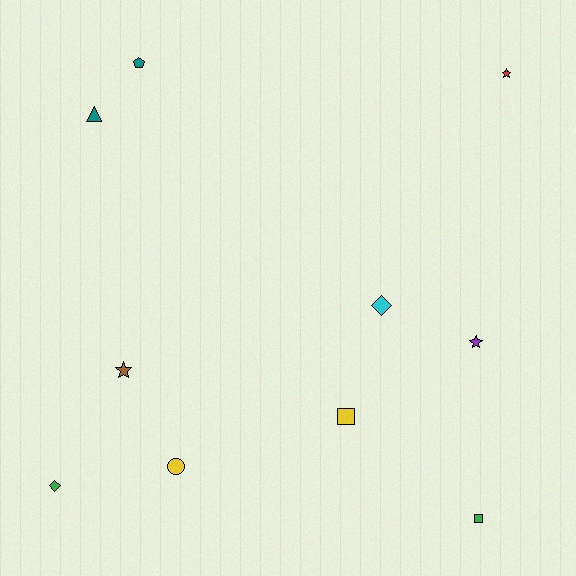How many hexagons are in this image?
There are no hexagons.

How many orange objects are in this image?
There are no orange objects.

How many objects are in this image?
There are 10 objects.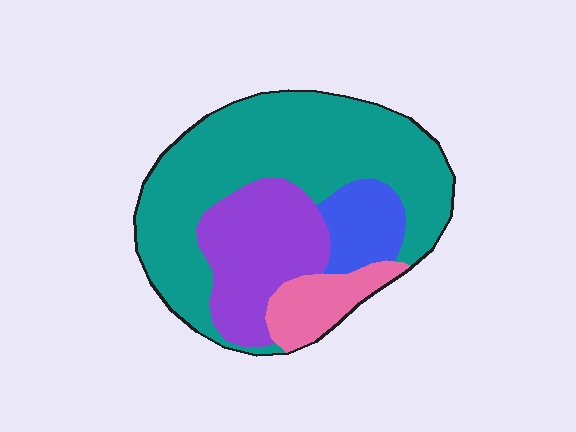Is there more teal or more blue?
Teal.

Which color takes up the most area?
Teal, at roughly 55%.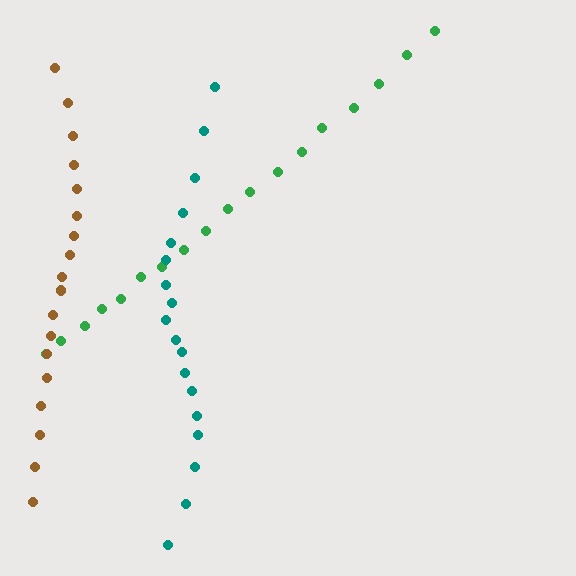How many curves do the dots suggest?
There are 3 distinct paths.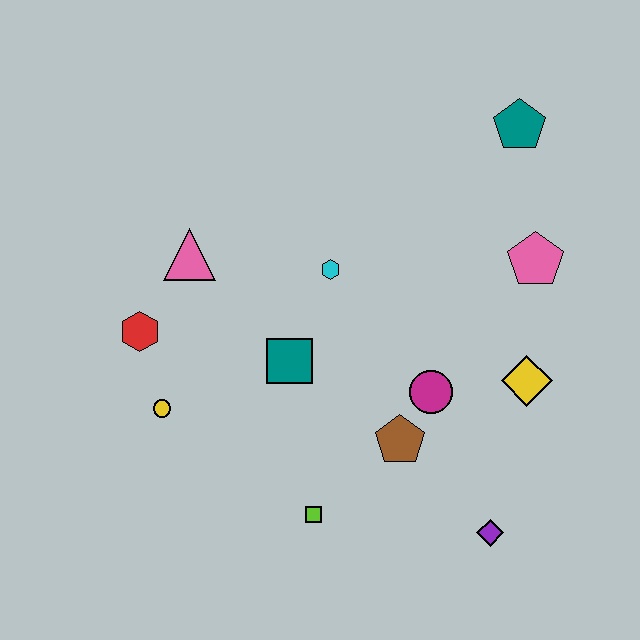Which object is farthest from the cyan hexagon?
The purple diamond is farthest from the cyan hexagon.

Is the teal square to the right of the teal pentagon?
No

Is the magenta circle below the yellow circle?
No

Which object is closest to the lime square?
The brown pentagon is closest to the lime square.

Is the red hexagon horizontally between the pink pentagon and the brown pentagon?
No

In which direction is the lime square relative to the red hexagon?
The lime square is below the red hexagon.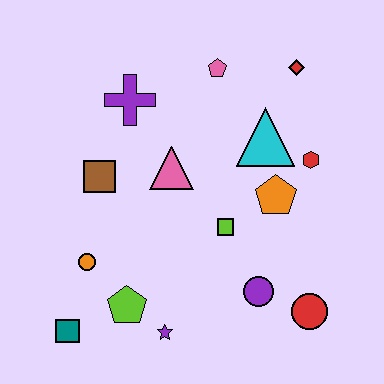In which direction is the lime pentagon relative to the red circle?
The lime pentagon is to the left of the red circle.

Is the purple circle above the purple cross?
No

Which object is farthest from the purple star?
The red diamond is farthest from the purple star.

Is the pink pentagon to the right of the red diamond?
No